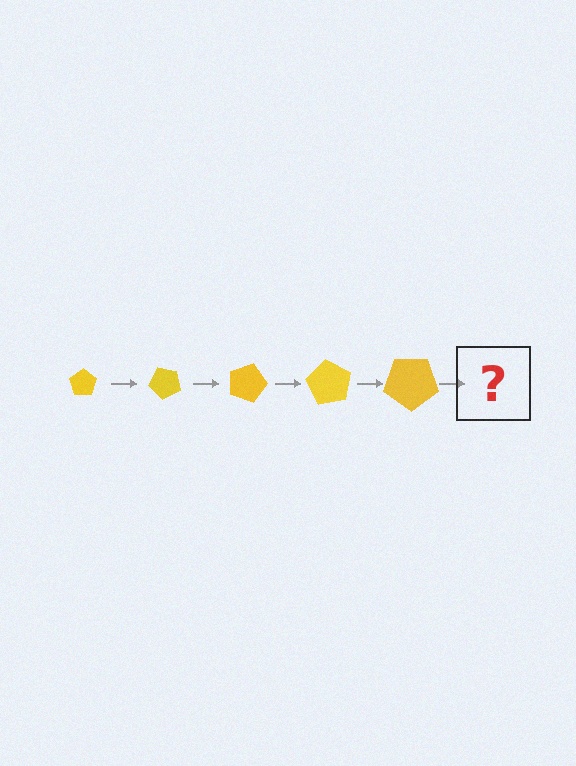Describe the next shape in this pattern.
It should be a pentagon, larger than the previous one and rotated 225 degrees from the start.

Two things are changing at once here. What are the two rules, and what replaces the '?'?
The two rules are that the pentagon grows larger each step and it rotates 45 degrees each step. The '?' should be a pentagon, larger than the previous one and rotated 225 degrees from the start.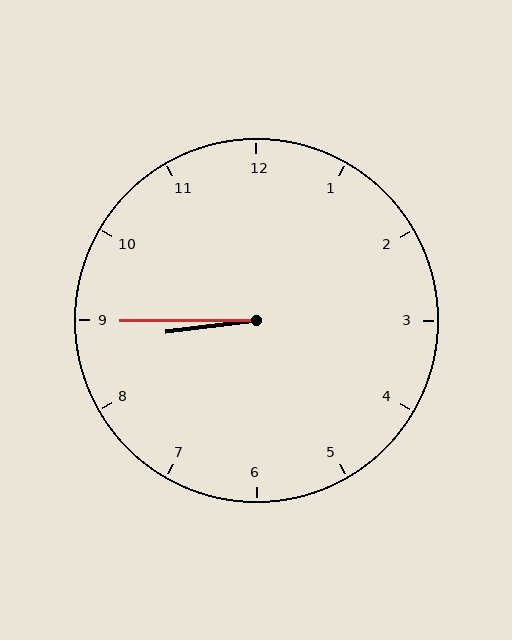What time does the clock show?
8:45.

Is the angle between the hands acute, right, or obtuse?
It is acute.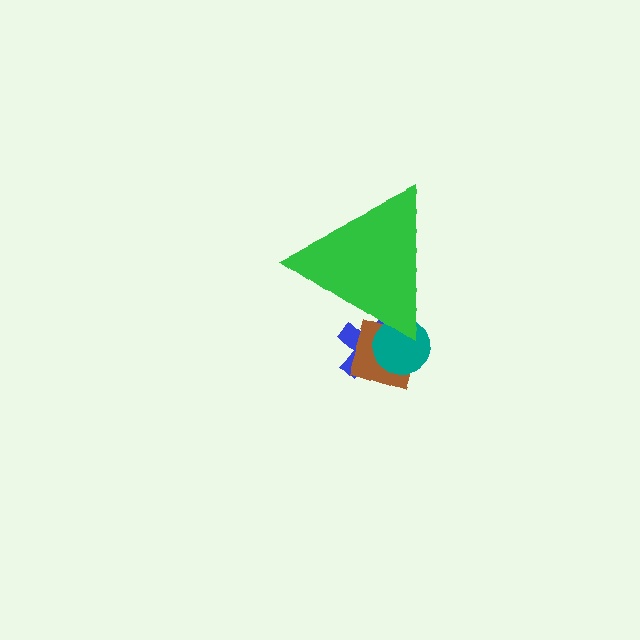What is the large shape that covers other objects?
A green triangle.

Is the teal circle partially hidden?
Yes, the teal circle is partially hidden behind the green triangle.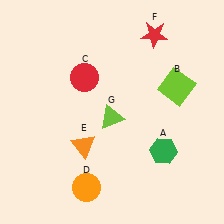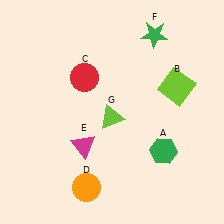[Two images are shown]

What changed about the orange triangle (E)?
In Image 1, E is orange. In Image 2, it changed to magenta.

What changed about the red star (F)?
In Image 1, F is red. In Image 2, it changed to green.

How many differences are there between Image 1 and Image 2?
There are 2 differences between the two images.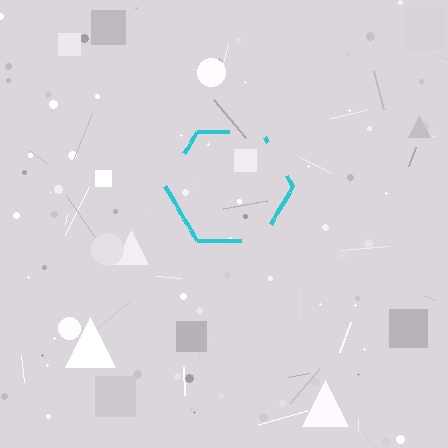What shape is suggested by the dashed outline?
The dashed outline suggests a hexagon.